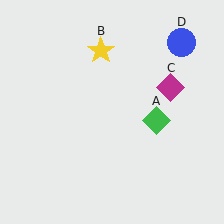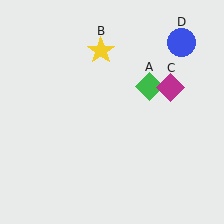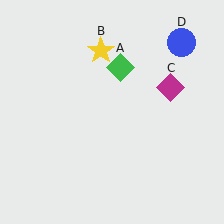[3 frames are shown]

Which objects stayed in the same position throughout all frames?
Yellow star (object B) and magenta diamond (object C) and blue circle (object D) remained stationary.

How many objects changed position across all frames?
1 object changed position: green diamond (object A).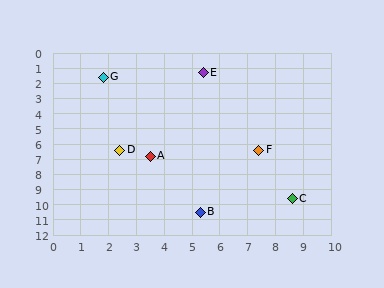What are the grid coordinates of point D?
Point D is at approximately (2.4, 6.4).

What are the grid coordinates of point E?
Point E is at approximately (5.4, 1.3).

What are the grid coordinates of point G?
Point G is at approximately (1.8, 1.6).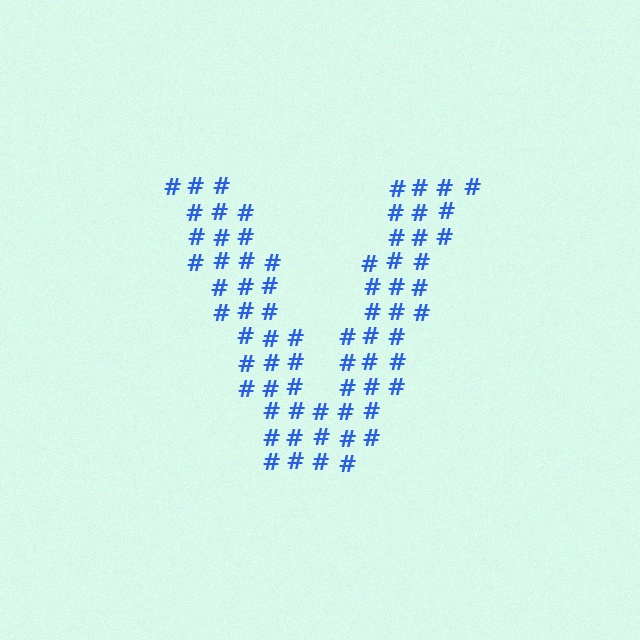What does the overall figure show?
The overall figure shows the letter V.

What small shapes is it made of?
It is made of small hash symbols.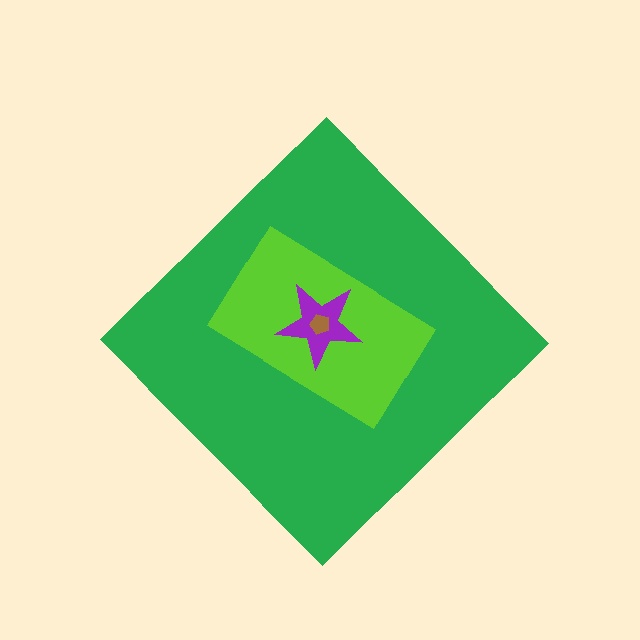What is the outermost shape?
The green diamond.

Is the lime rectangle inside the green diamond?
Yes.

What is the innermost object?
The brown pentagon.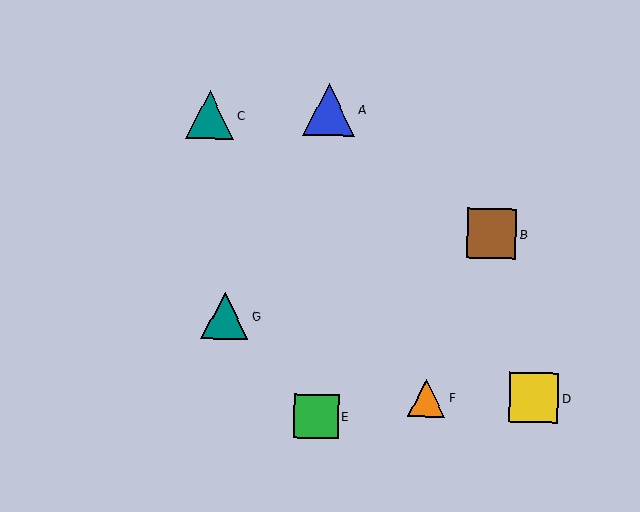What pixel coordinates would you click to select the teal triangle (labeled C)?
Click at (210, 115) to select the teal triangle C.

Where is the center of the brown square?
The center of the brown square is at (491, 234).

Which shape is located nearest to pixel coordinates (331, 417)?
The green square (labeled E) at (316, 416) is nearest to that location.